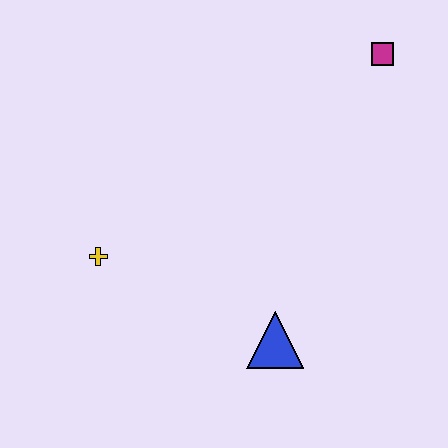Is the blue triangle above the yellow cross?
No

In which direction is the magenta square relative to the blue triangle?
The magenta square is above the blue triangle.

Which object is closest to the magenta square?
The blue triangle is closest to the magenta square.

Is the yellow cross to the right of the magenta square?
No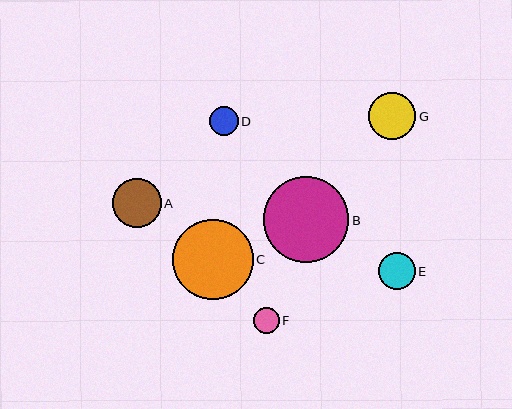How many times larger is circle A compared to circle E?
Circle A is approximately 1.3 times the size of circle E.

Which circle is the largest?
Circle B is the largest with a size of approximately 85 pixels.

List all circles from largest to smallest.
From largest to smallest: B, C, A, G, E, D, F.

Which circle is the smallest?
Circle F is the smallest with a size of approximately 26 pixels.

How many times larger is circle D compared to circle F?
Circle D is approximately 1.1 times the size of circle F.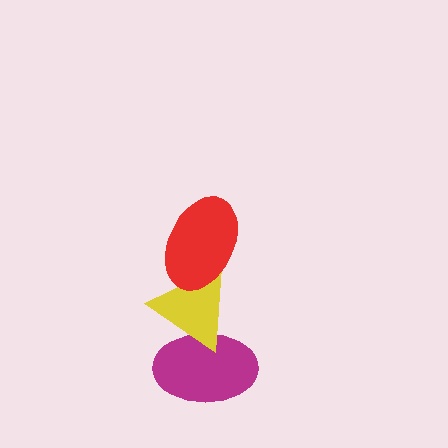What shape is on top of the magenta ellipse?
The yellow triangle is on top of the magenta ellipse.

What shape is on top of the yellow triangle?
The red ellipse is on top of the yellow triangle.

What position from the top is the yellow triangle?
The yellow triangle is 2nd from the top.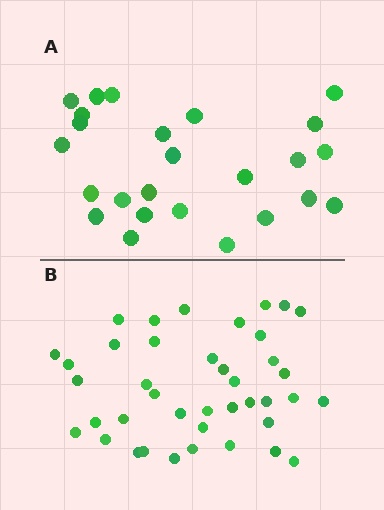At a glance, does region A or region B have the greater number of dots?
Region B (the bottom region) has more dots.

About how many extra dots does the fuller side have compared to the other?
Region B has approximately 15 more dots than region A.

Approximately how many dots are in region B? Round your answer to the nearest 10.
About 40 dots.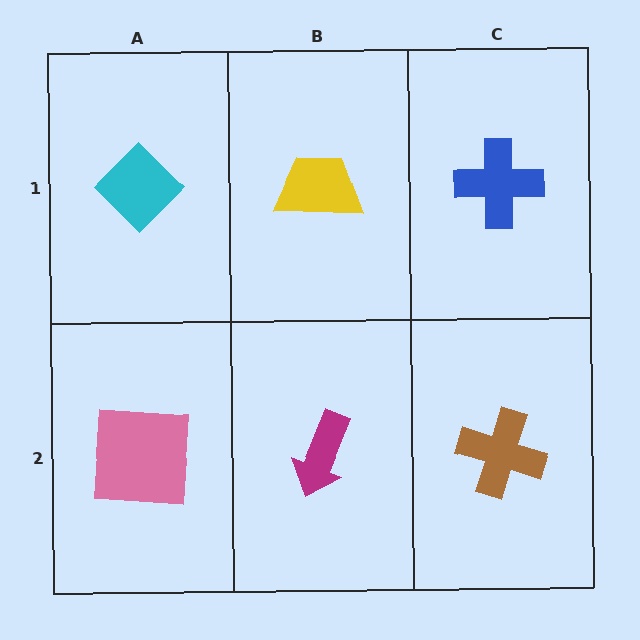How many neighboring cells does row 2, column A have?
2.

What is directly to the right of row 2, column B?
A brown cross.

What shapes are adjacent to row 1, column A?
A pink square (row 2, column A), a yellow trapezoid (row 1, column B).